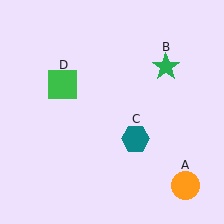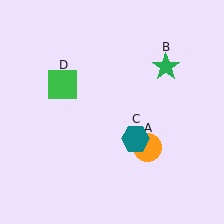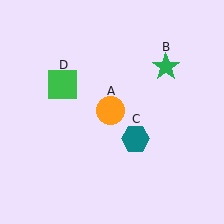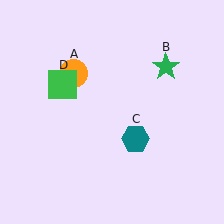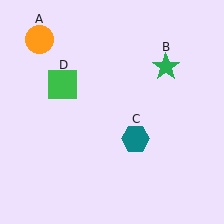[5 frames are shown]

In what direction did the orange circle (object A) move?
The orange circle (object A) moved up and to the left.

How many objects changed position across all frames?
1 object changed position: orange circle (object A).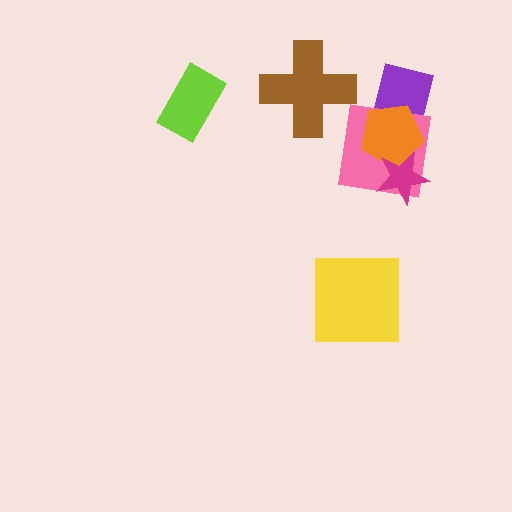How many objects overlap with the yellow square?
0 objects overlap with the yellow square.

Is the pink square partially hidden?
Yes, it is partially covered by another shape.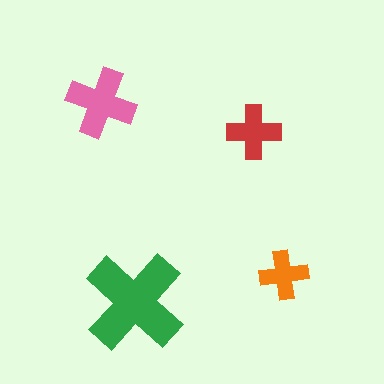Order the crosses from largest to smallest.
the green one, the pink one, the red one, the orange one.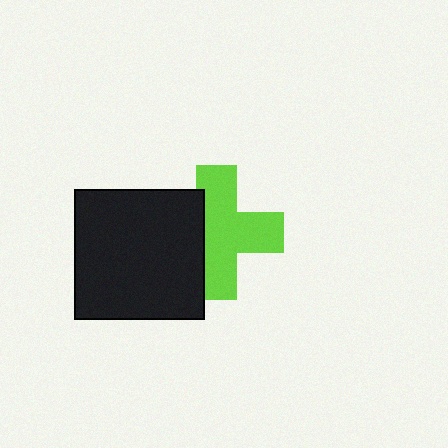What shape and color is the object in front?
The object in front is a black square.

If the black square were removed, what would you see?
You would see the complete lime cross.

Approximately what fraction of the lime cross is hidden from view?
Roughly 32% of the lime cross is hidden behind the black square.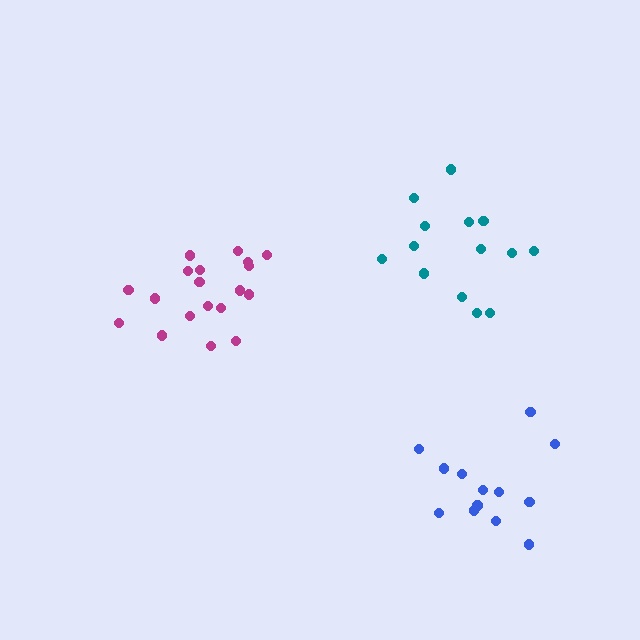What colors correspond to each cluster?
The clusters are colored: teal, magenta, blue.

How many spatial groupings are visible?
There are 3 spatial groupings.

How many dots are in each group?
Group 1: 14 dots, Group 2: 19 dots, Group 3: 13 dots (46 total).